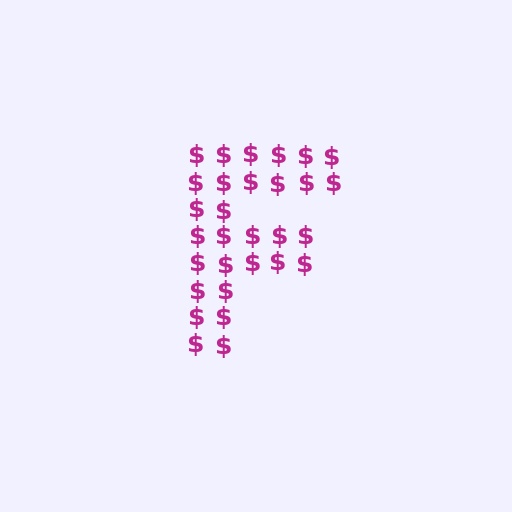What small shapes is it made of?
It is made of small dollar signs.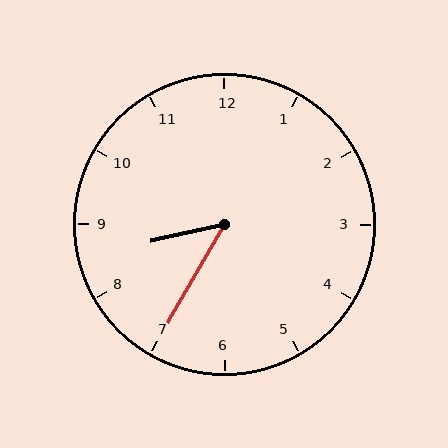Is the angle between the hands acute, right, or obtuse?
It is acute.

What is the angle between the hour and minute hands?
Approximately 48 degrees.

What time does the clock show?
8:35.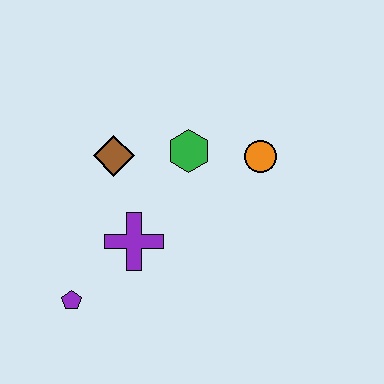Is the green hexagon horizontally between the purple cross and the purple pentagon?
No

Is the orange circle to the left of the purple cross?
No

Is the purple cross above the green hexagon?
No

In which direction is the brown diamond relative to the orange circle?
The brown diamond is to the left of the orange circle.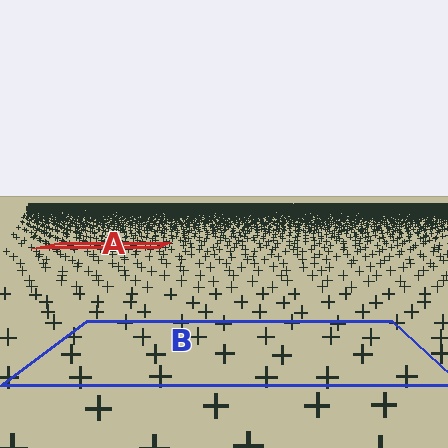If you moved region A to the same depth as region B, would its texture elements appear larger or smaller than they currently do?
They would appear larger. At a closer depth, the same texture elements are projected at a bigger on-screen size.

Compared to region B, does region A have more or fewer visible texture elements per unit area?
Region A has more texture elements per unit area — they are packed more densely because it is farther away.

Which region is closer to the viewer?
Region B is closer. The texture elements there are larger and more spread out.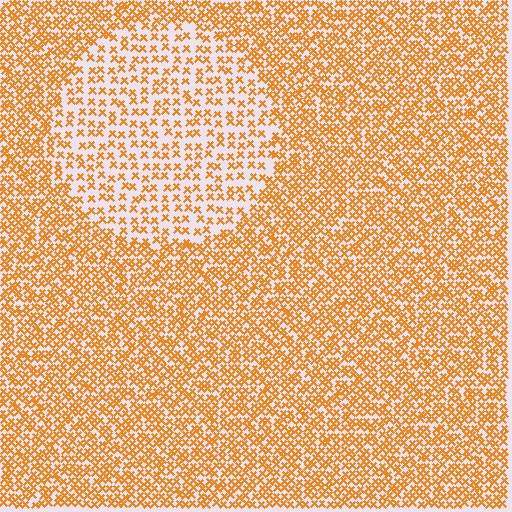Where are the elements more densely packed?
The elements are more densely packed outside the circle boundary.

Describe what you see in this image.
The image contains small orange elements arranged at two different densities. A circle-shaped region is visible where the elements are less densely packed than the surrounding area.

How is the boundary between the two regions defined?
The boundary is defined by a change in element density (approximately 2.0x ratio). All elements are the same color, size, and shape.